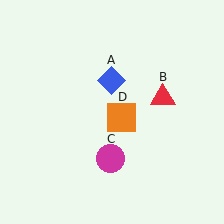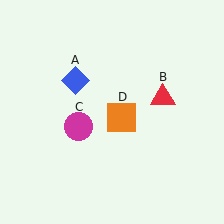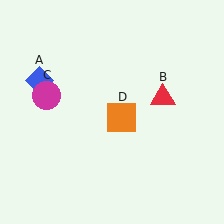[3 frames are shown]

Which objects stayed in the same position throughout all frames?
Red triangle (object B) and orange square (object D) remained stationary.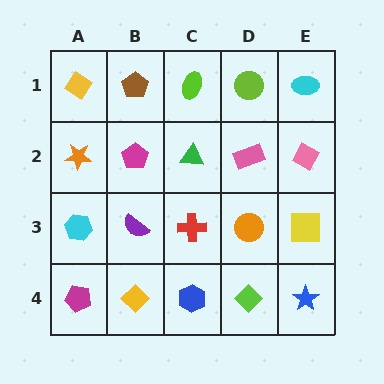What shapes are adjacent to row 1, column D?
A pink rectangle (row 2, column D), a lime ellipse (row 1, column C), a cyan ellipse (row 1, column E).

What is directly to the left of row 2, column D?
A green triangle.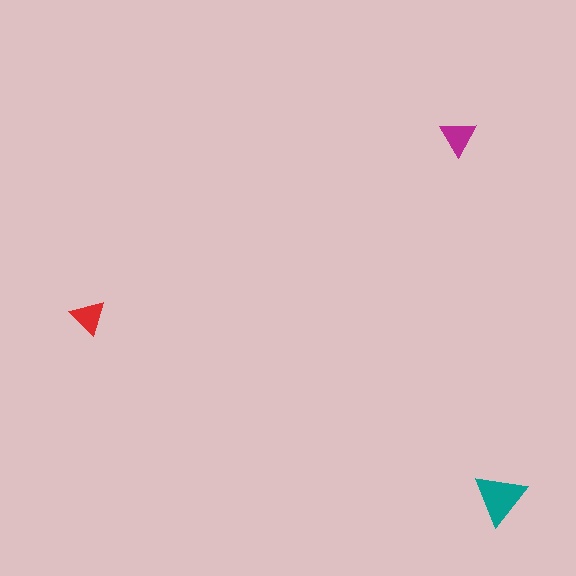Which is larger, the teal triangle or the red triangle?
The teal one.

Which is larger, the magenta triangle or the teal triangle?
The teal one.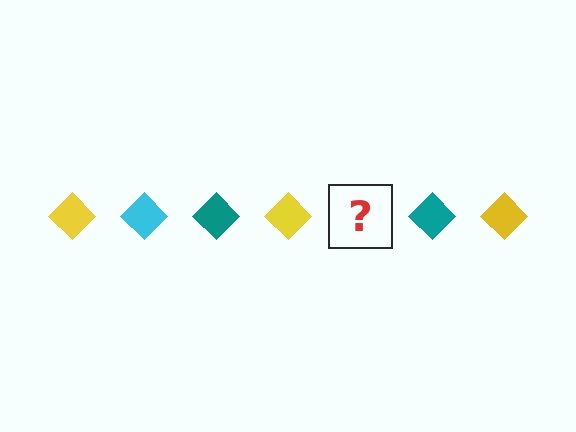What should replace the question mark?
The question mark should be replaced with a cyan diamond.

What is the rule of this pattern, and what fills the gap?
The rule is that the pattern cycles through yellow, cyan, teal diamonds. The gap should be filled with a cyan diamond.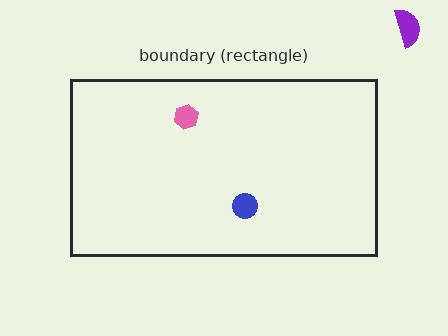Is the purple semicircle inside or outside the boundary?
Outside.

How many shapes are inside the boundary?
2 inside, 1 outside.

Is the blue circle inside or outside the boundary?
Inside.